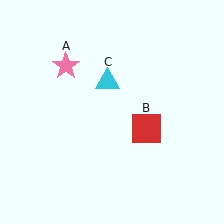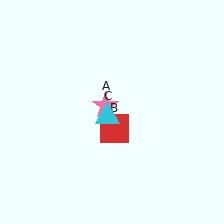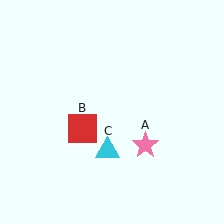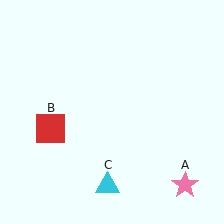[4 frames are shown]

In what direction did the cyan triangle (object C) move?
The cyan triangle (object C) moved down.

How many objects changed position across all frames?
3 objects changed position: pink star (object A), red square (object B), cyan triangle (object C).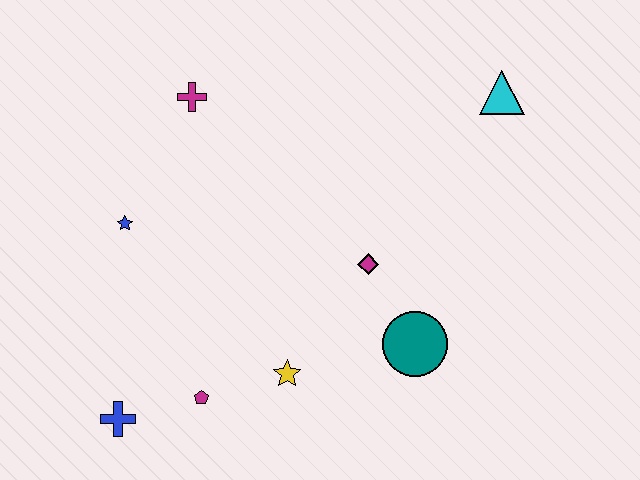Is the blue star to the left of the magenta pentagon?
Yes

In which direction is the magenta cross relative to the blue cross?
The magenta cross is above the blue cross.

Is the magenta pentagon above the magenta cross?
No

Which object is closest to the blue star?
The magenta cross is closest to the blue star.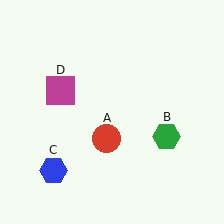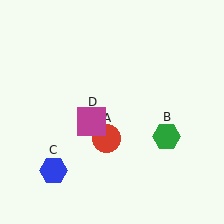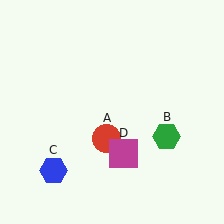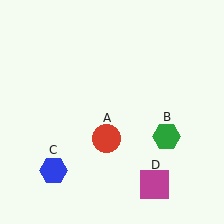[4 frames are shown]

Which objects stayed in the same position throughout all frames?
Red circle (object A) and green hexagon (object B) and blue hexagon (object C) remained stationary.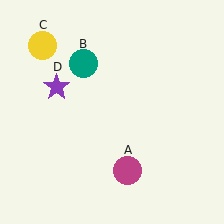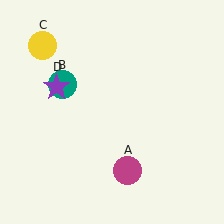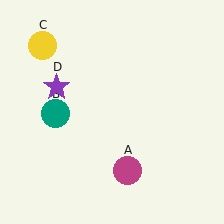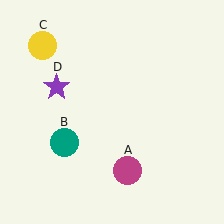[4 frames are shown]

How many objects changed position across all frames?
1 object changed position: teal circle (object B).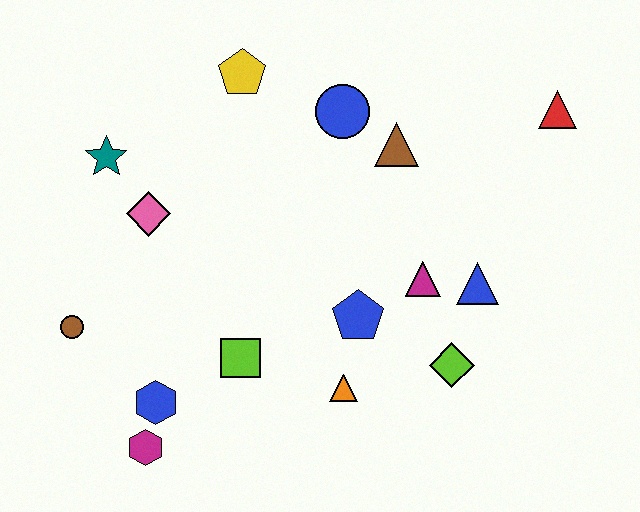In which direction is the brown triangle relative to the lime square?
The brown triangle is above the lime square.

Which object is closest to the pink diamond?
The teal star is closest to the pink diamond.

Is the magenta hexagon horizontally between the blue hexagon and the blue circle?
No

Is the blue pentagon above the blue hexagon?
Yes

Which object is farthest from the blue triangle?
The brown circle is farthest from the blue triangle.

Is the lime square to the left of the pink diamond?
No